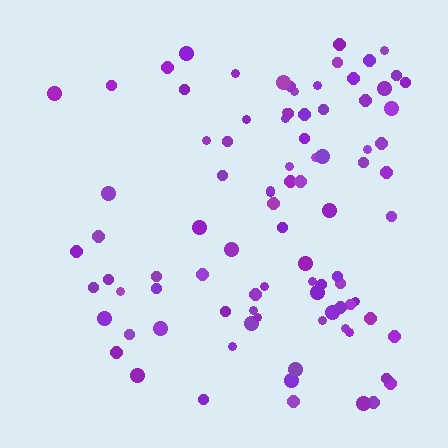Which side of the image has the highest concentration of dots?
The right.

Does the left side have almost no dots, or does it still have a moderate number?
Still a moderate number, just noticeably fewer than the right.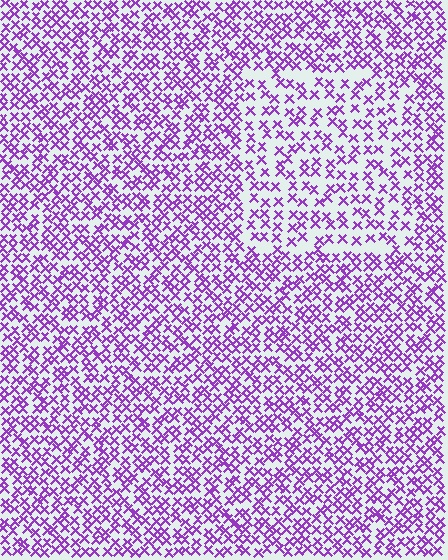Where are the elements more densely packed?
The elements are more densely packed outside the rectangle boundary.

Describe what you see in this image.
The image contains small purple elements arranged at two different densities. A rectangle-shaped region is visible where the elements are less densely packed than the surrounding area.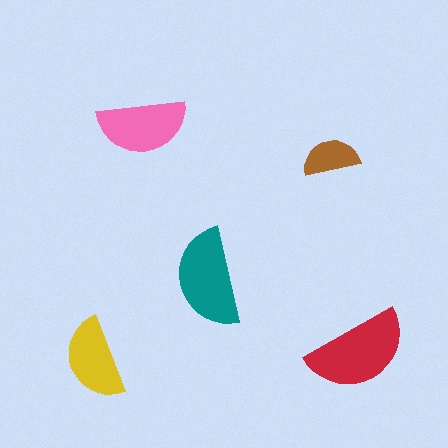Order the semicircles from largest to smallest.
the red one, the teal one, the pink one, the yellow one, the brown one.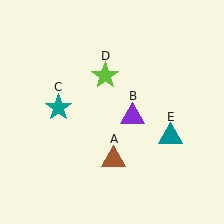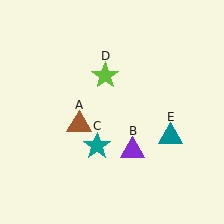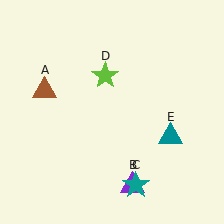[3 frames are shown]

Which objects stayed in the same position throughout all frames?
Lime star (object D) and teal triangle (object E) remained stationary.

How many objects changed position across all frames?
3 objects changed position: brown triangle (object A), purple triangle (object B), teal star (object C).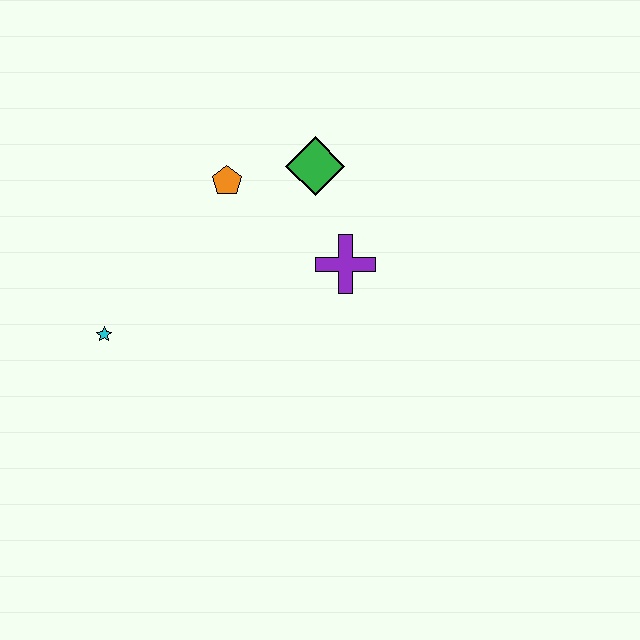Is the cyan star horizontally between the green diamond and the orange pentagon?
No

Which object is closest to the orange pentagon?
The green diamond is closest to the orange pentagon.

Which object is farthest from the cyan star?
The green diamond is farthest from the cyan star.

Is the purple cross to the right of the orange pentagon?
Yes